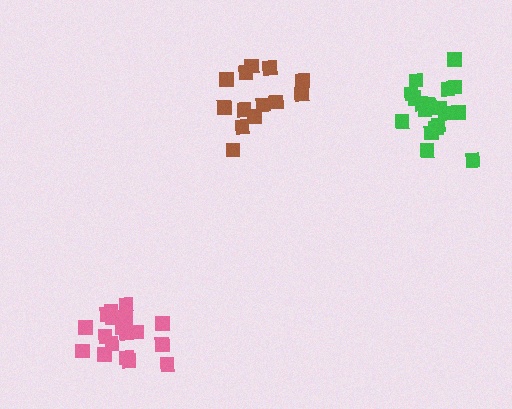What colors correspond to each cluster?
The clusters are colored: green, brown, pink.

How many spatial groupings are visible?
There are 3 spatial groupings.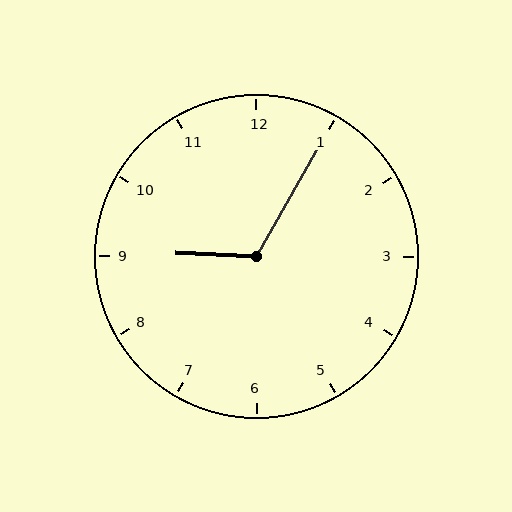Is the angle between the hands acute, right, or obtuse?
It is obtuse.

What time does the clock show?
9:05.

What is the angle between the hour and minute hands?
Approximately 118 degrees.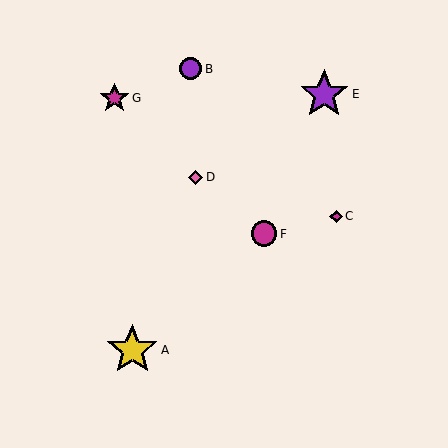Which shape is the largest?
The yellow star (labeled A) is the largest.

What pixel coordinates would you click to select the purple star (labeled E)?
Click at (325, 95) to select the purple star E.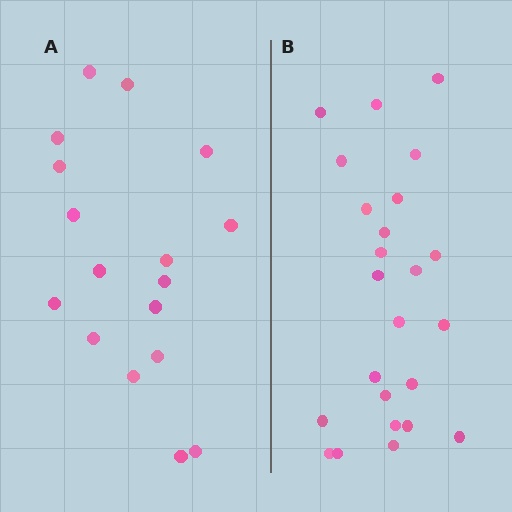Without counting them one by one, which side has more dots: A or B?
Region B (the right region) has more dots.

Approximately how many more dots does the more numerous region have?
Region B has roughly 8 or so more dots than region A.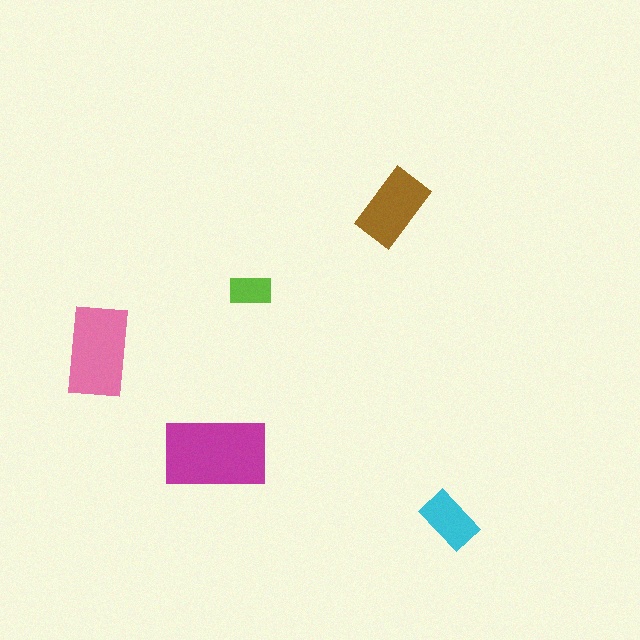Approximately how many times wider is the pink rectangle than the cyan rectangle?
About 1.5 times wider.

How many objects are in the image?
There are 5 objects in the image.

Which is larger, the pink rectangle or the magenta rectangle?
The magenta one.